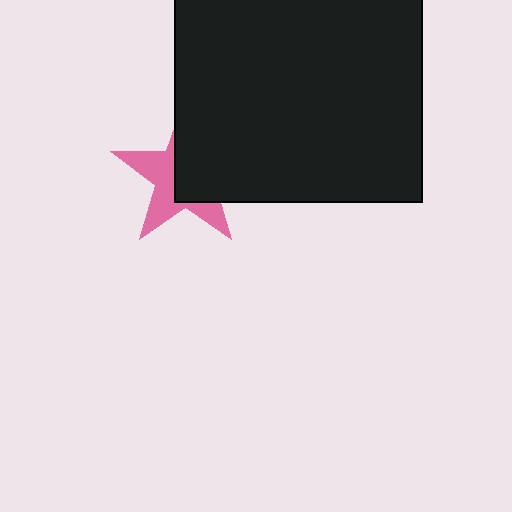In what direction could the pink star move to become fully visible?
The pink star could move left. That would shift it out from behind the black rectangle entirely.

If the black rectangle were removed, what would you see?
You would see the complete pink star.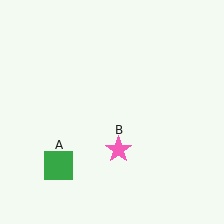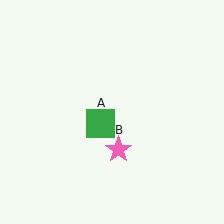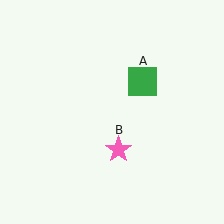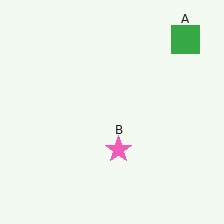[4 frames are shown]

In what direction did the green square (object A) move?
The green square (object A) moved up and to the right.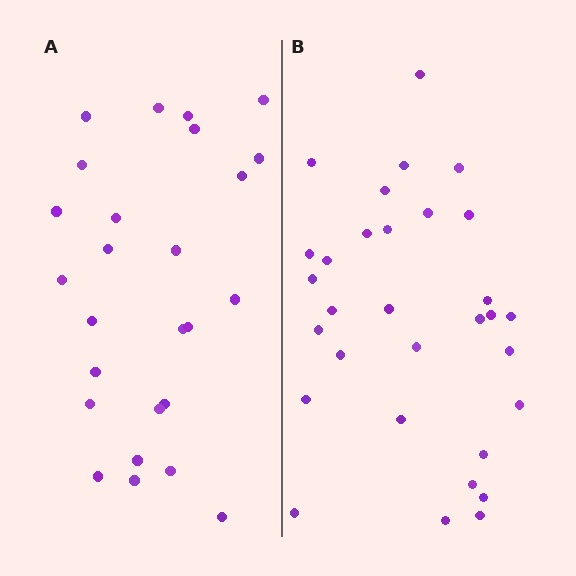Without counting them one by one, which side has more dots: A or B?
Region B (the right region) has more dots.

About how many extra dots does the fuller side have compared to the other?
Region B has about 5 more dots than region A.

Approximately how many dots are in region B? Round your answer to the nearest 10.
About 30 dots. (The exact count is 31, which rounds to 30.)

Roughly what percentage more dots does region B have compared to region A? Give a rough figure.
About 20% more.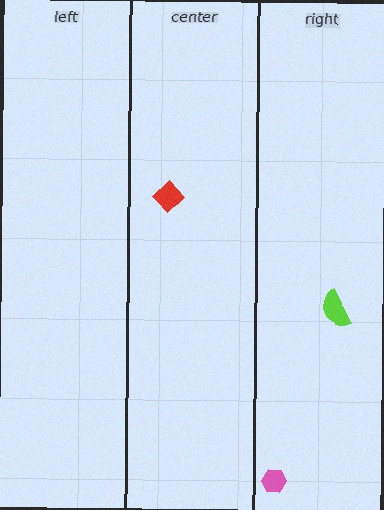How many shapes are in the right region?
2.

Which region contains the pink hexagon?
The right region.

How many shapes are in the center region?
1.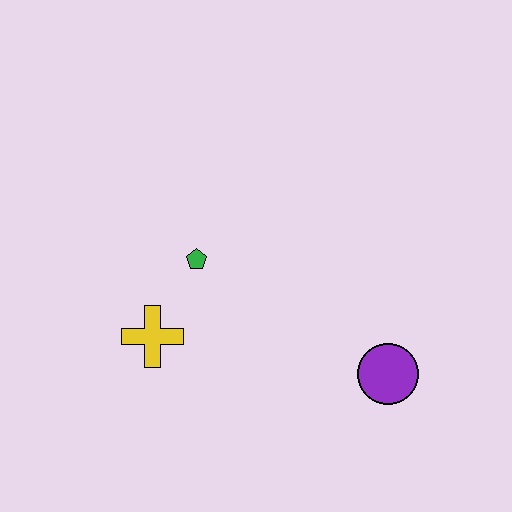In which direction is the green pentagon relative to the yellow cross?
The green pentagon is above the yellow cross.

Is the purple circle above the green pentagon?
No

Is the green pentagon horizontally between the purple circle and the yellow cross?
Yes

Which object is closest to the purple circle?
The green pentagon is closest to the purple circle.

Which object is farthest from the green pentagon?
The purple circle is farthest from the green pentagon.